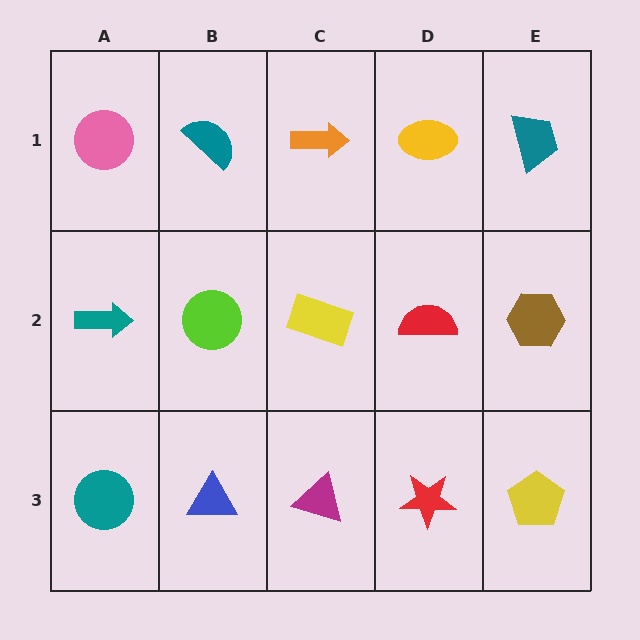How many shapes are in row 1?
5 shapes.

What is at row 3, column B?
A blue triangle.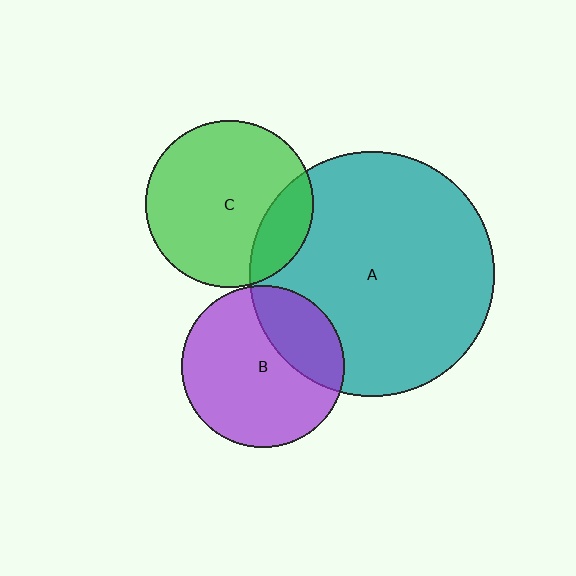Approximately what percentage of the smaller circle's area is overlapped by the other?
Approximately 20%.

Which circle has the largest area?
Circle A (teal).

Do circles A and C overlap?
Yes.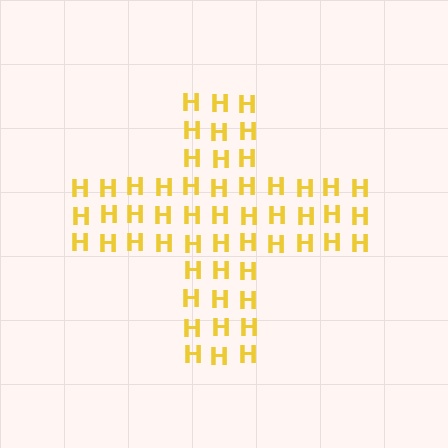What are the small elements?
The small elements are letter H's.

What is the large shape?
The large shape is a cross.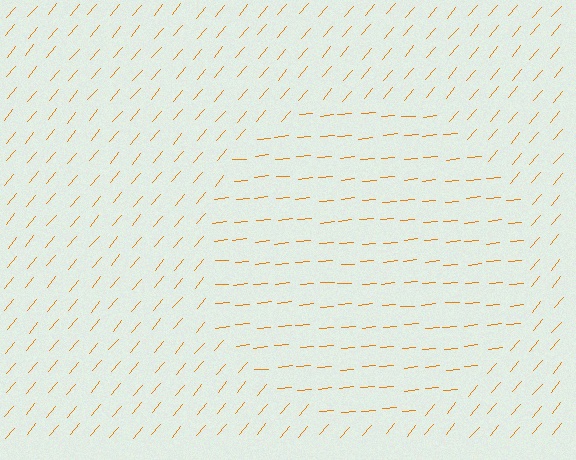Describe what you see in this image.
The image is filled with small orange line segments. A circle region in the image has lines oriented differently from the surrounding lines, creating a visible texture boundary.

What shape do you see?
I see a circle.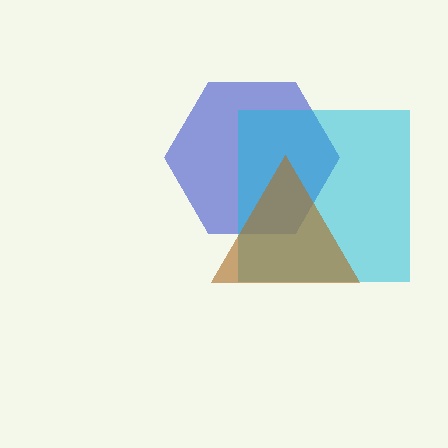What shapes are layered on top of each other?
The layered shapes are: a blue hexagon, a cyan square, a brown triangle.